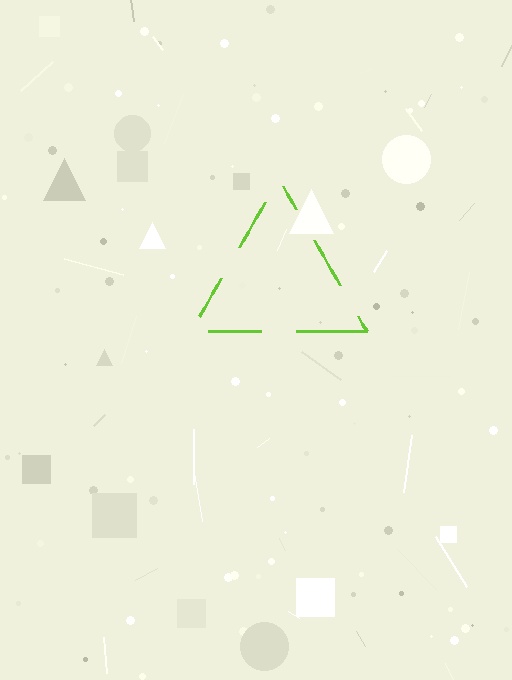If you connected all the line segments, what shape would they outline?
They would outline a triangle.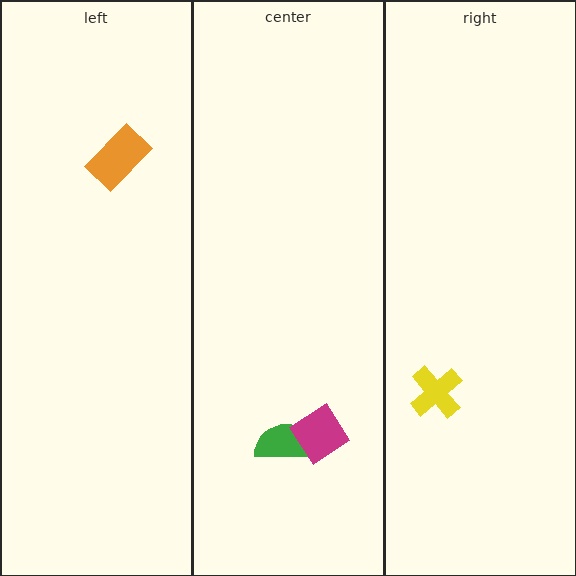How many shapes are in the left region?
1.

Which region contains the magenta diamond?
The center region.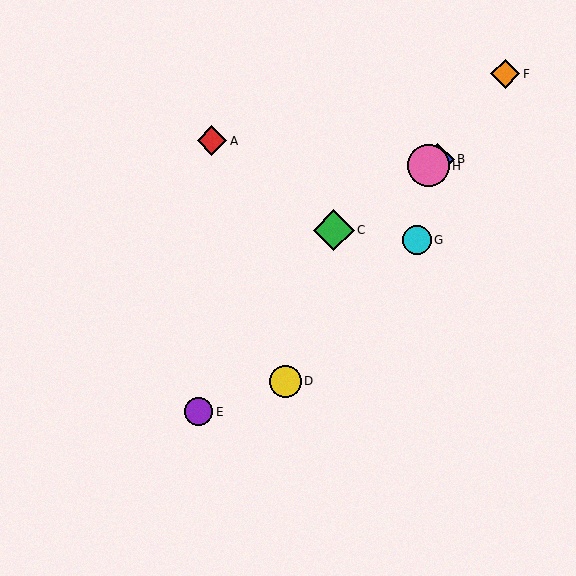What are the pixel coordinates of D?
Object D is at (285, 381).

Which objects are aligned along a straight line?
Objects B, C, H are aligned along a straight line.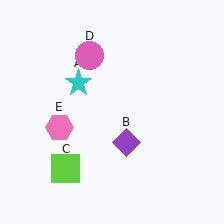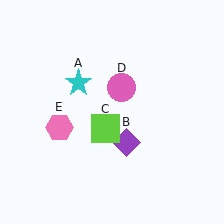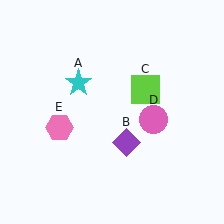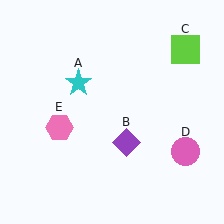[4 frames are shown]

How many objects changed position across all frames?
2 objects changed position: lime square (object C), pink circle (object D).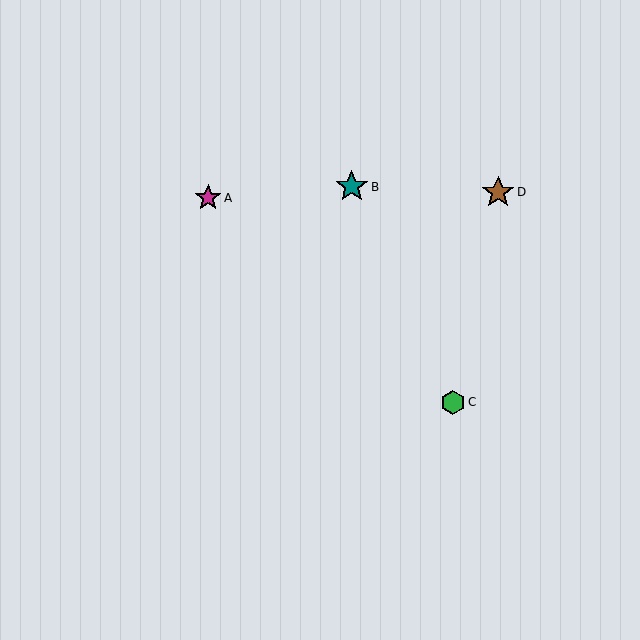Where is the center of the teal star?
The center of the teal star is at (352, 187).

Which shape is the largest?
The teal star (labeled B) is the largest.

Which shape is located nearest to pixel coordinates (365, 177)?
The teal star (labeled B) at (352, 187) is nearest to that location.